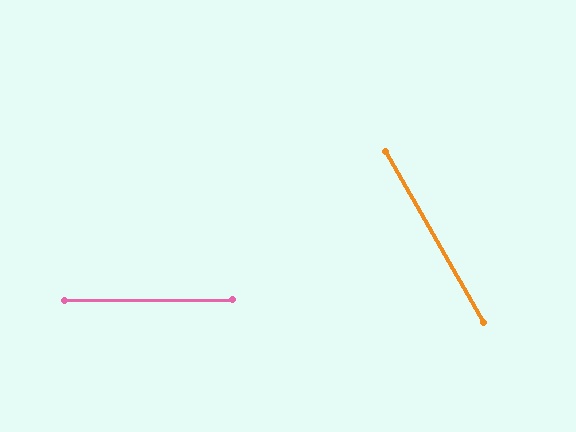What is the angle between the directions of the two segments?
Approximately 61 degrees.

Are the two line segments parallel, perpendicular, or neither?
Neither parallel nor perpendicular — they differ by about 61°.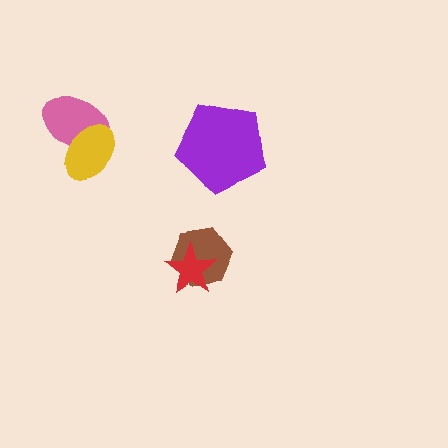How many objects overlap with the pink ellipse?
1 object overlaps with the pink ellipse.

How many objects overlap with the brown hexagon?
1 object overlaps with the brown hexagon.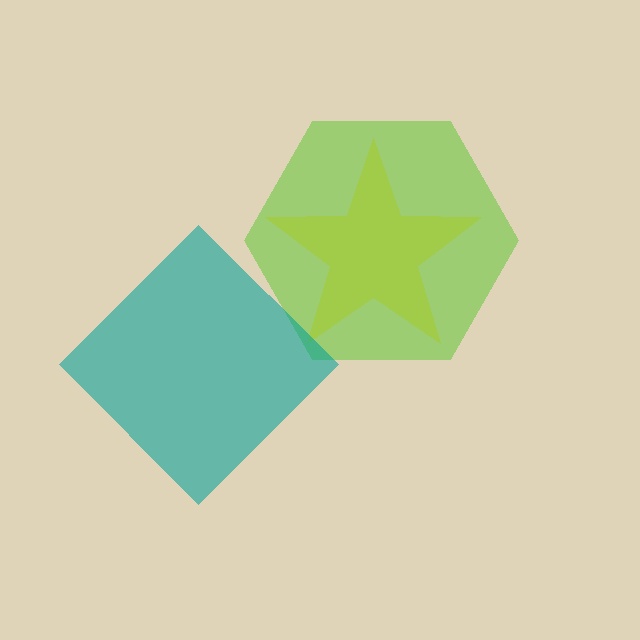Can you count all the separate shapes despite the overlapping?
Yes, there are 3 separate shapes.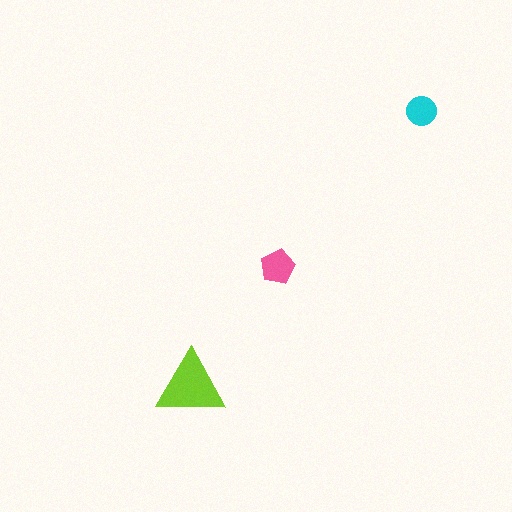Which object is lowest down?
The lime triangle is bottommost.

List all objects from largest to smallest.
The lime triangle, the pink pentagon, the cyan circle.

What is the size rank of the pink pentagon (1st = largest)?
2nd.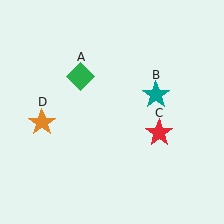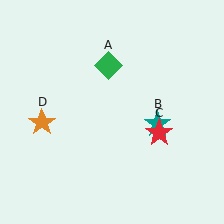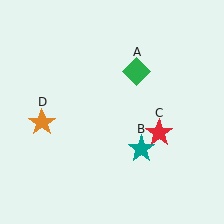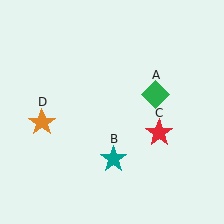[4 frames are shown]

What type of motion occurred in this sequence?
The green diamond (object A), teal star (object B) rotated clockwise around the center of the scene.